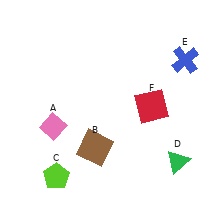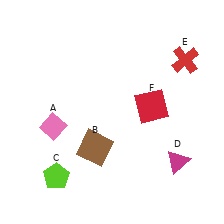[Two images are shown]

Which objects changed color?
D changed from green to magenta. E changed from blue to red.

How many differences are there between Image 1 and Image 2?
There are 2 differences between the two images.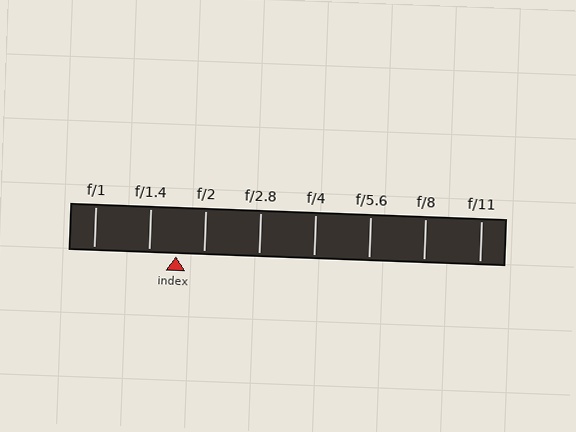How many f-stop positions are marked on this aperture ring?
There are 8 f-stop positions marked.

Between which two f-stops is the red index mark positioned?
The index mark is between f/1.4 and f/2.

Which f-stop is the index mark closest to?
The index mark is closest to f/2.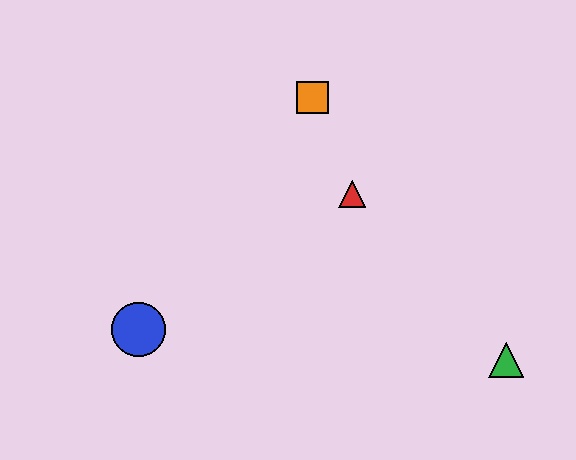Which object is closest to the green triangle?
The red triangle is closest to the green triangle.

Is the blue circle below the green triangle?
No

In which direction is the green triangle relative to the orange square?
The green triangle is below the orange square.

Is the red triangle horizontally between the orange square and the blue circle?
No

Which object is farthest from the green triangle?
The blue circle is farthest from the green triangle.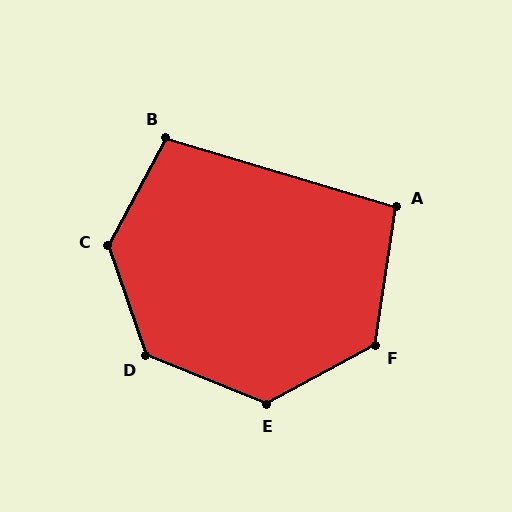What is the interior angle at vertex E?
Approximately 129 degrees (obtuse).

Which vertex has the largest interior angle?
C, at approximately 133 degrees.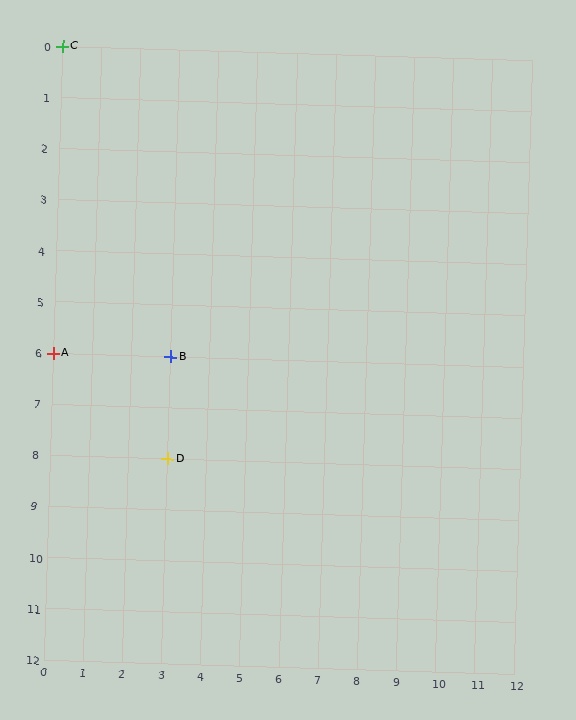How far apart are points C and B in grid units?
Points C and B are 3 columns and 6 rows apart (about 6.7 grid units diagonally).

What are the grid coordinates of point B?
Point B is at grid coordinates (3, 6).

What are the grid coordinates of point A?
Point A is at grid coordinates (0, 6).